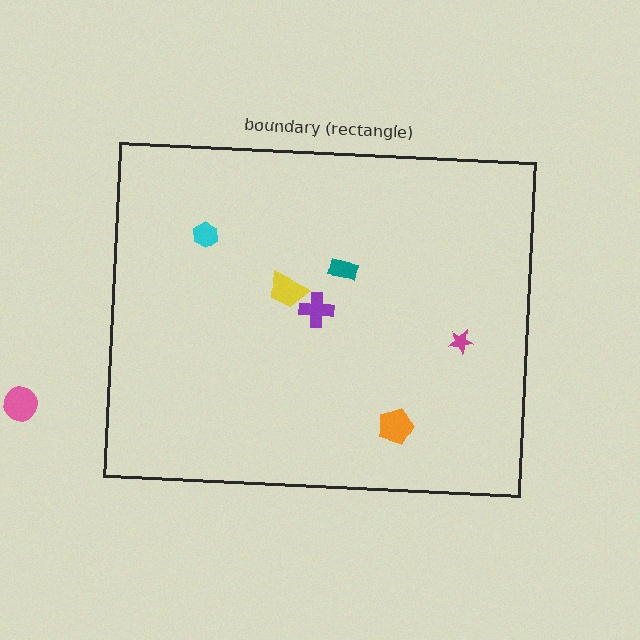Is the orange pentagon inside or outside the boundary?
Inside.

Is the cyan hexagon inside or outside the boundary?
Inside.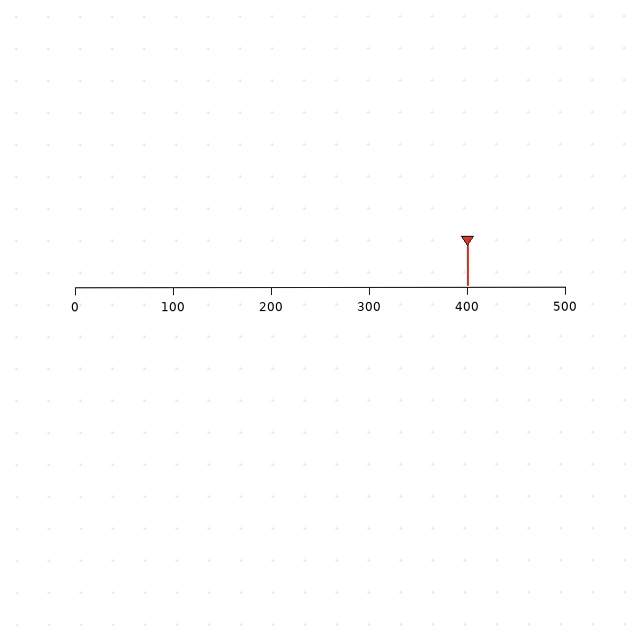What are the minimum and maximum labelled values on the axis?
The axis runs from 0 to 500.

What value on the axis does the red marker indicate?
The marker indicates approximately 400.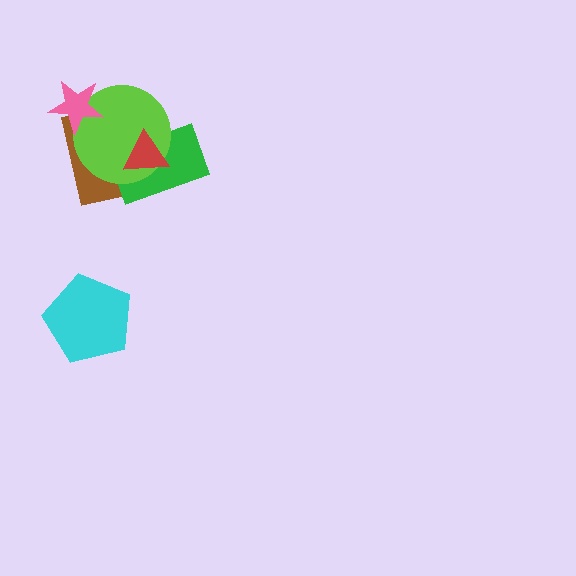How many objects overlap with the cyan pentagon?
0 objects overlap with the cyan pentagon.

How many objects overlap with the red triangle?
3 objects overlap with the red triangle.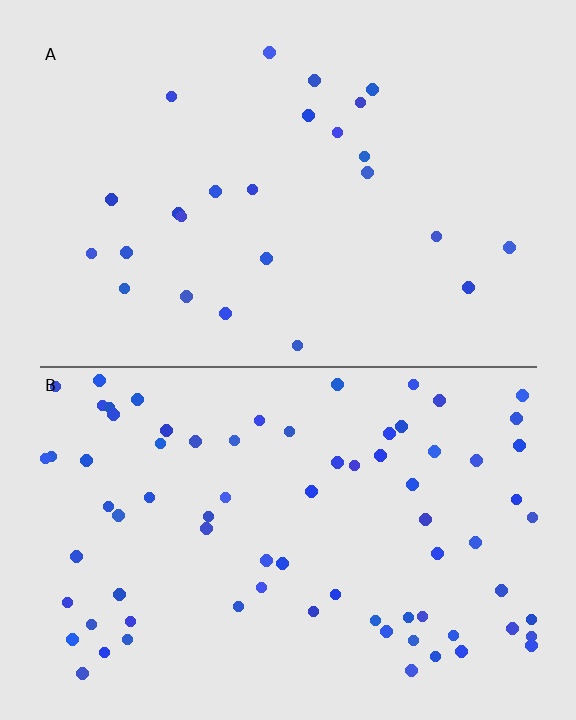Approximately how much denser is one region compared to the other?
Approximately 3.0× — region B over region A.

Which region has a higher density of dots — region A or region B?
B (the bottom).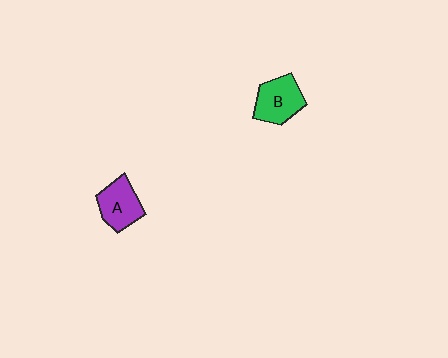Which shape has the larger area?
Shape B (green).